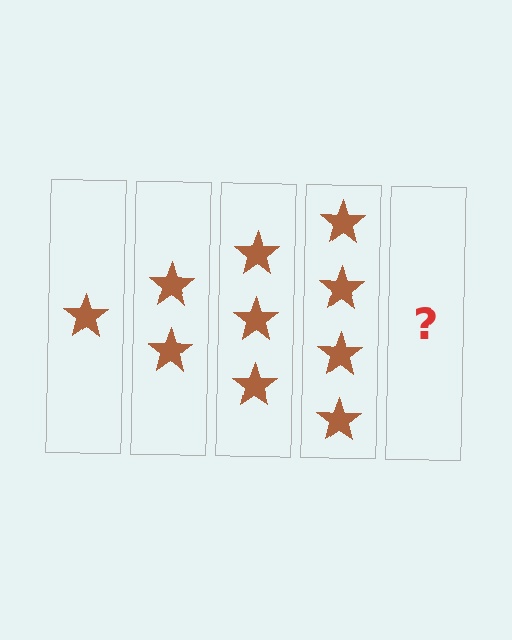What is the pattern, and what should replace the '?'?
The pattern is that each step adds one more star. The '?' should be 5 stars.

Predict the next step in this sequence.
The next step is 5 stars.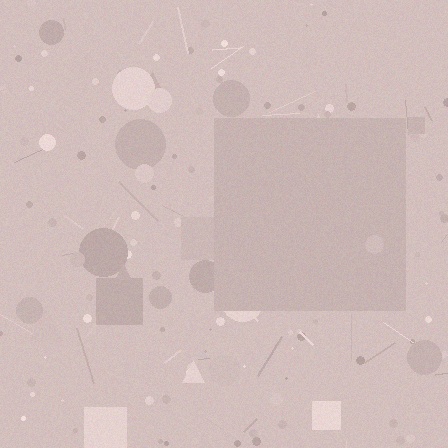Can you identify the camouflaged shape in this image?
The camouflaged shape is a square.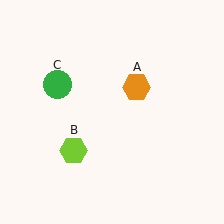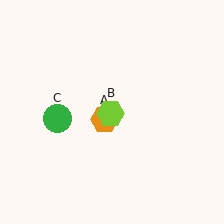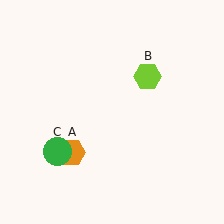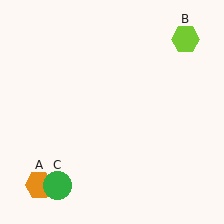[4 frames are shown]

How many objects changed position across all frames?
3 objects changed position: orange hexagon (object A), lime hexagon (object B), green circle (object C).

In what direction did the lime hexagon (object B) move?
The lime hexagon (object B) moved up and to the right.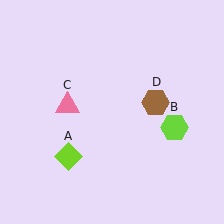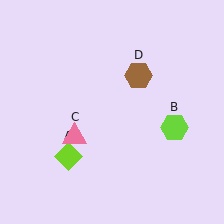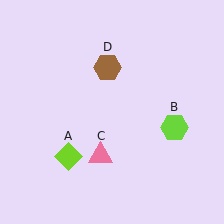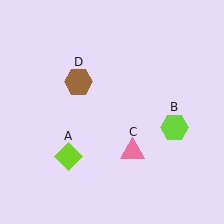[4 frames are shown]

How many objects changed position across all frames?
2 objects changed position: pink triangle (object C), brown hexagon (object D).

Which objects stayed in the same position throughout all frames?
Lime diamond (object A) and lime hexagon (object B) remained stationary.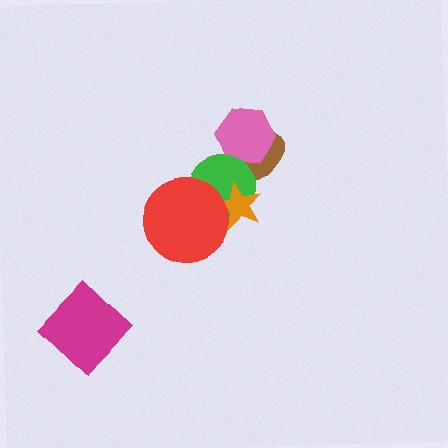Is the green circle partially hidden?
Yes, it is partially covered by another shape.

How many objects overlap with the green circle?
4 objects overlap with the green circle.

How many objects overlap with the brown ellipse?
2 objects overlap with the brown ellipse.